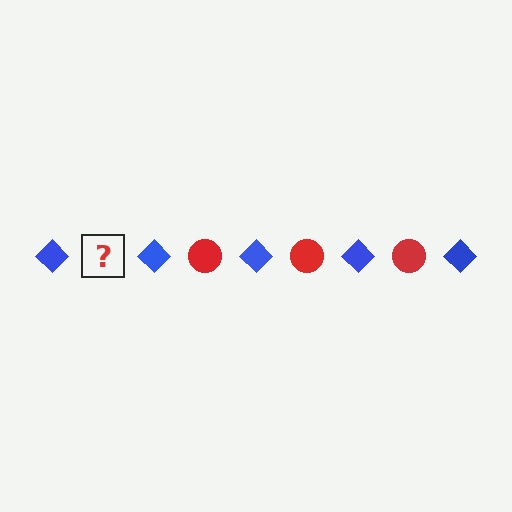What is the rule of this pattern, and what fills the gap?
The rule is that the pattern alternates between blue diamond and red circle. The gap should be filled with a red circle.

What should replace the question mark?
The question mark should be replaced with a red circle.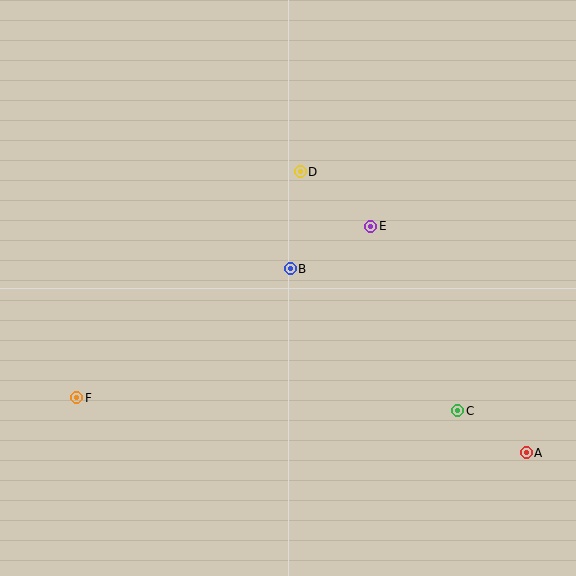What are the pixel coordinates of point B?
Point B is at (290, 269).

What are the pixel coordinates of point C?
Point C is at (458, 411).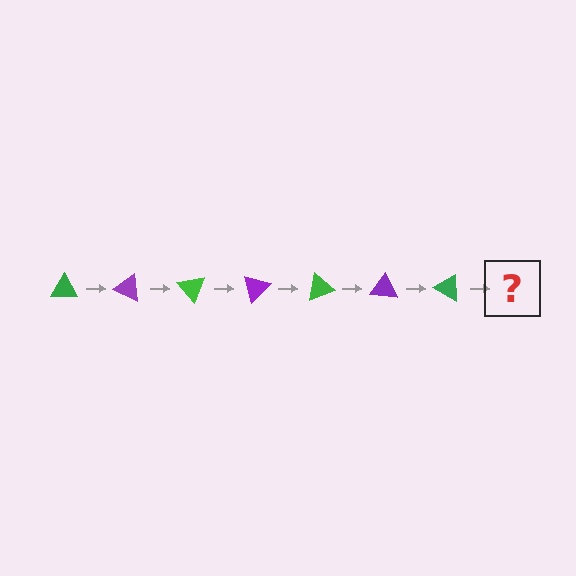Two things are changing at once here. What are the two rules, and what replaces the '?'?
The two rules are that it rotates 25 degrees each step and the color cycles through green and purple. The '?' should be a purple triangle, rotated 175 degrees from the start.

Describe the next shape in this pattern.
It should be a purple triangle, rotated 175 degrees from the start.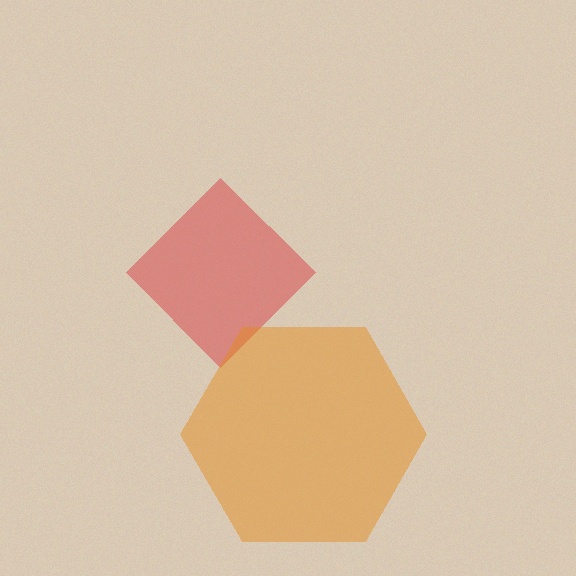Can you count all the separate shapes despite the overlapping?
Yes, there are 2 separate shapes.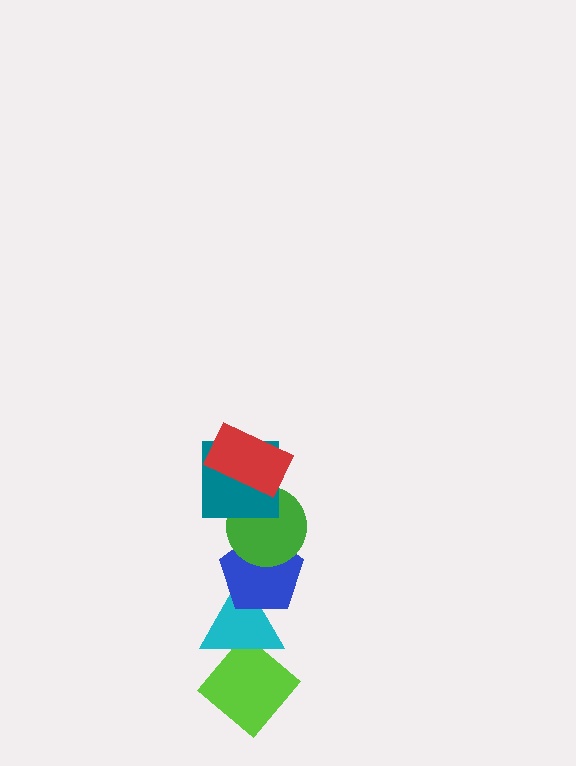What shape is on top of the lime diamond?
The cyan triangle is on top of the lime diamond.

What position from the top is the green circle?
The green circle is 3rd from the top.